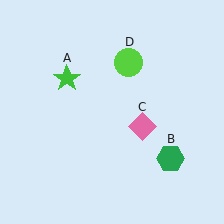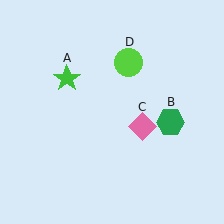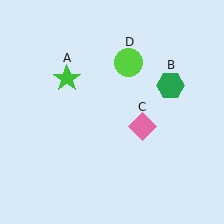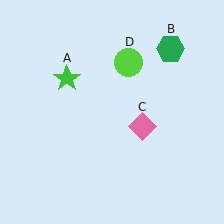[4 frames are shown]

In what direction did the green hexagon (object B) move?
The green hexagon (object B) moved up.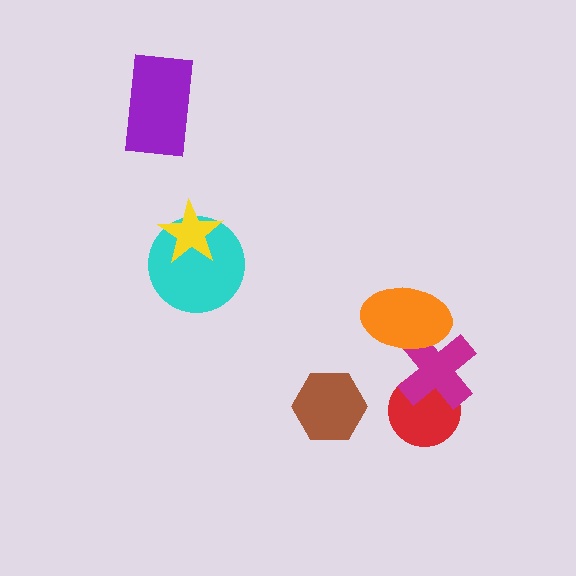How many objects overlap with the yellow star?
1 object overlaps with the yellow star.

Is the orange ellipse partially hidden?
No, no other shape covers it.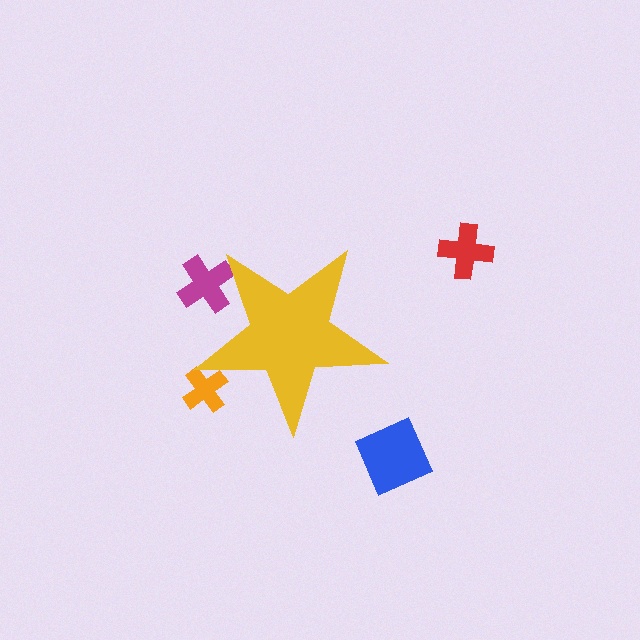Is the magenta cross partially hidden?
Yes, the magenta cross is partially hidden behind the yellow star.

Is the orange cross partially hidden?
Yes, the orange cross is partially hidden behind the yellow star.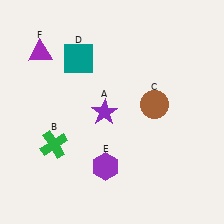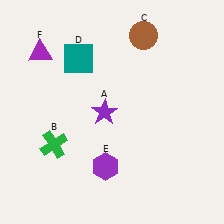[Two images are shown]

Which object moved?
The brown circle (C) moved up.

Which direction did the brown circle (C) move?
The brown circle (C) moved up.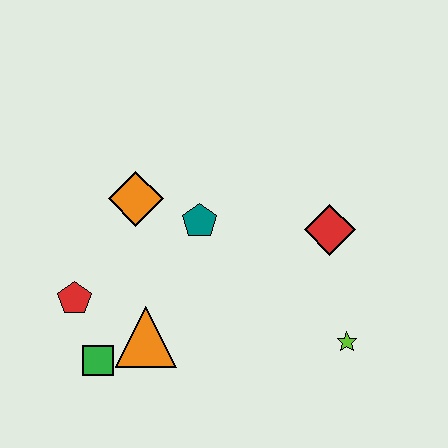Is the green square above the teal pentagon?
No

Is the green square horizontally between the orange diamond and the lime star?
No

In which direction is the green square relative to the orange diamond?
The green square is below the orange diamond.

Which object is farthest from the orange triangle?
The red diamond is farthest from the orange triangle.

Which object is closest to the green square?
The orange triangle is closest to the green square.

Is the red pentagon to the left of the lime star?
Yes